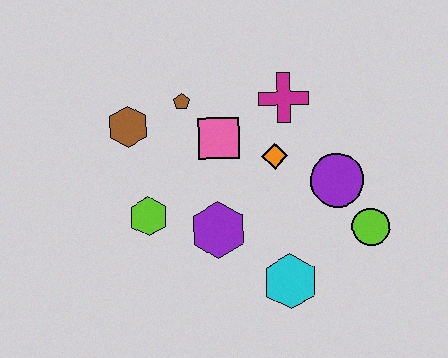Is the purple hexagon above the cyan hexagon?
Yes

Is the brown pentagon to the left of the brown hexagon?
No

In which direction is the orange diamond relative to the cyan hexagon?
The orange diamond is above the cyan hexagon.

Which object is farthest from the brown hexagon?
The lime circle is farthest from the brown hexagon.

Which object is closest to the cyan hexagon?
The purple hexagon is closest to the cyan hexagon.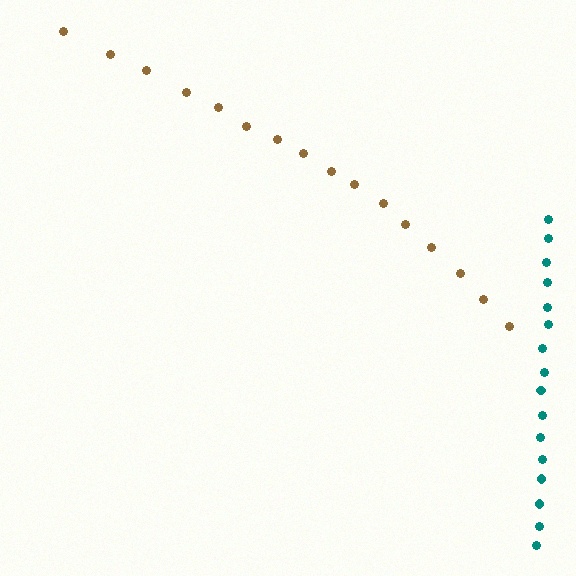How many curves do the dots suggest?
There are 2 distinct paths.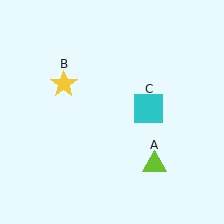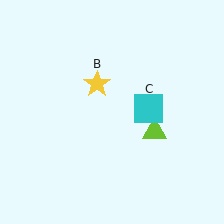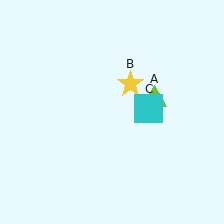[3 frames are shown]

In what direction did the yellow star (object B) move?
The yellow star (object B) moved right.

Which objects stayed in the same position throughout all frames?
Cyan square (object C) remained stationary.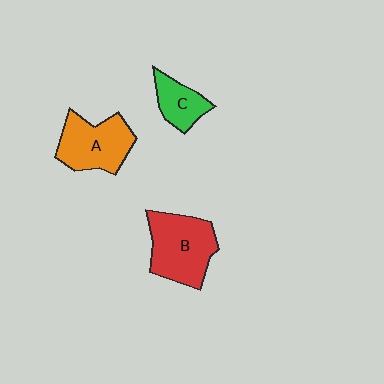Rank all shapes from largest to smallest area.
From largest to smallest: B (red), A (orange), C (green).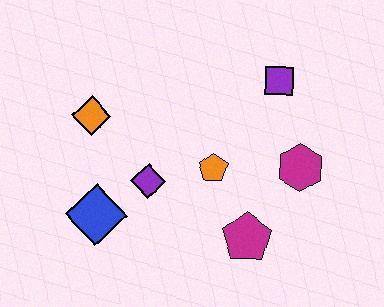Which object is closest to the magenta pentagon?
The orange pentagon is closest to the magenta pentagon.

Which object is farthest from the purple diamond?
The purple square is farthest from the purple diamond.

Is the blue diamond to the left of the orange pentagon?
Yes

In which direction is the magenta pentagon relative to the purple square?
The magenta pentagon is below the purple square.